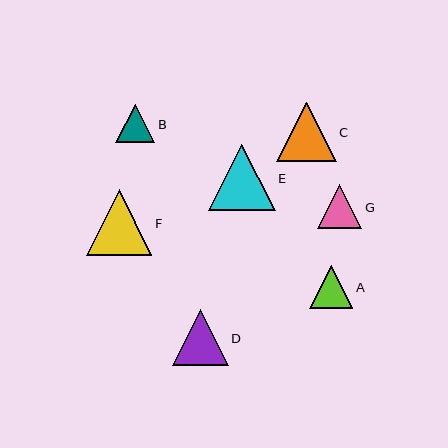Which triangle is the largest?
Triangle E is the largest with a size of approximately 66 pixels.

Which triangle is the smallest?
Triangle B is the smallest with a size of approximately 39 pixels.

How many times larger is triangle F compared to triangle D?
Triangle F is approximately 1.2 times the size of triangle D.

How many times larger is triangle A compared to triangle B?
Triangle A is approximately 1.1 times the size of triangle B.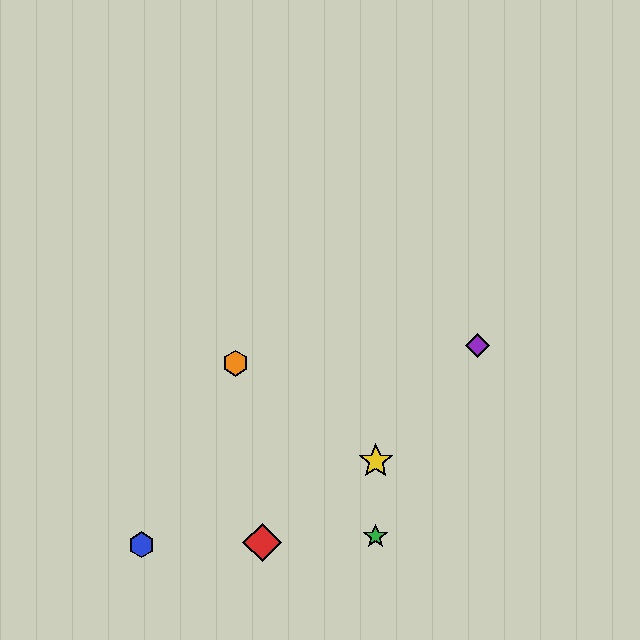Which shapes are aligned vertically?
The green star, the yellow star are aligned vertically.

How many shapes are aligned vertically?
2 shapes (the green star, the yellow star) are aligned vertically.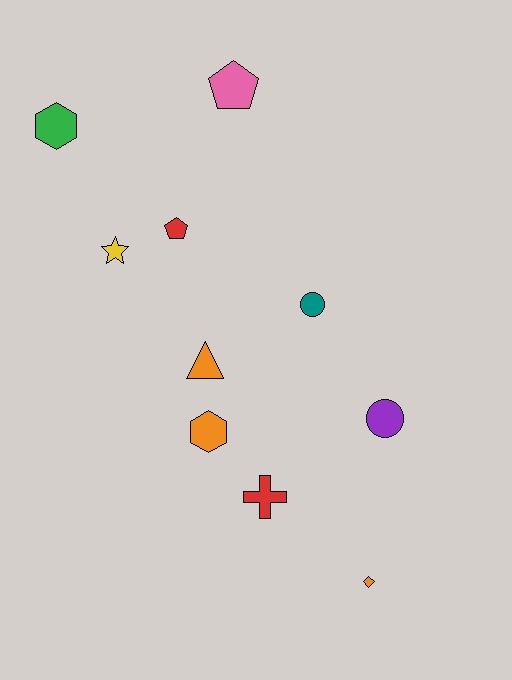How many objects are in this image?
There are 10 objects.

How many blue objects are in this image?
There are no blue objects.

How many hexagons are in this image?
There are 2 hexagons.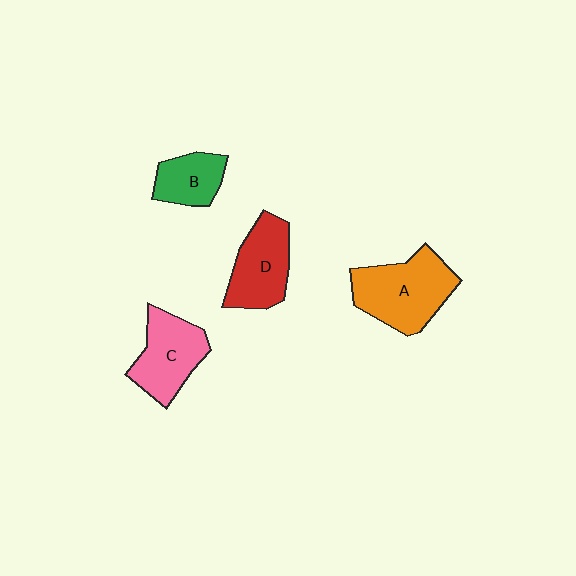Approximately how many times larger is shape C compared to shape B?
Approximately 1.5 times.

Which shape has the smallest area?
Shape B (green).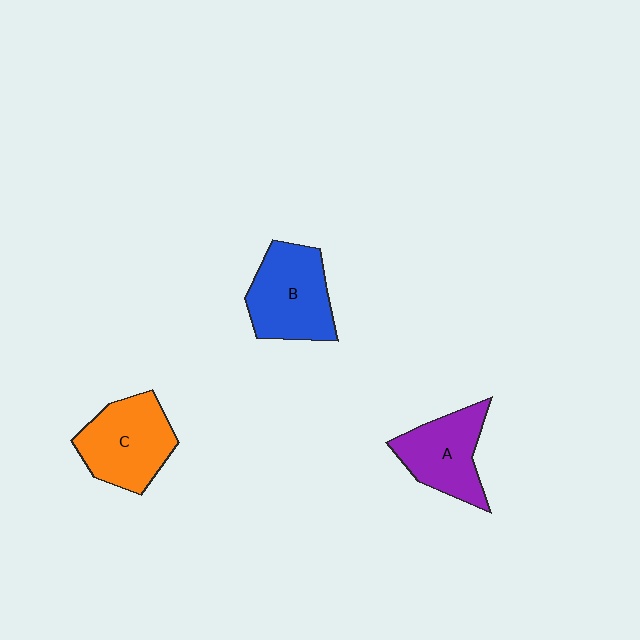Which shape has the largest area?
Shape B (blue).